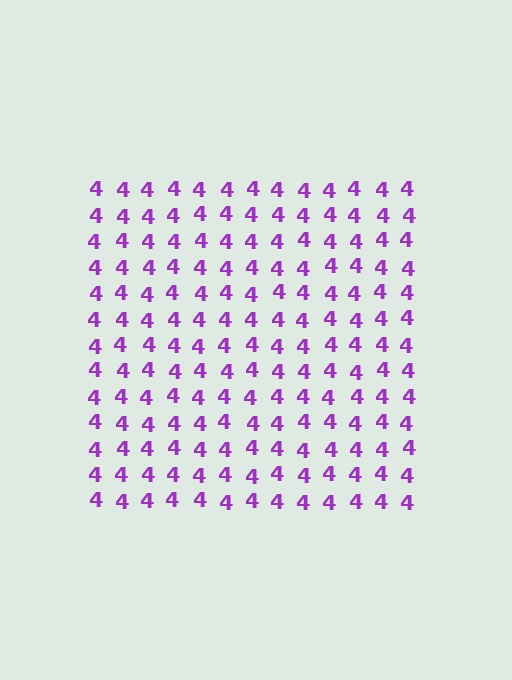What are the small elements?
The small elements are digit 4's.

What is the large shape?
The large shape is a square.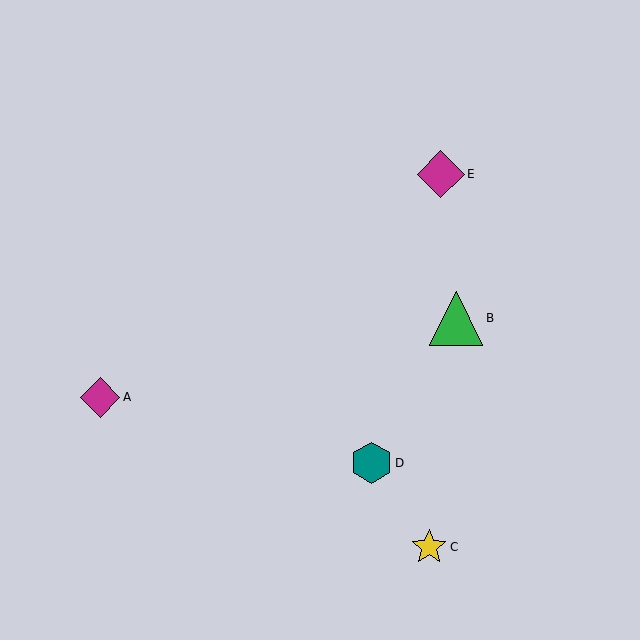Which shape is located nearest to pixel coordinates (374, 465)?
The teal hexagon (labeled D) at (372, 463) is nearest to that location.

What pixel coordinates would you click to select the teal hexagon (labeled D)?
Click at (372, 463) to select the teal hexagon D.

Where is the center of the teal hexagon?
The center of the teal hexagon is at (372, 463).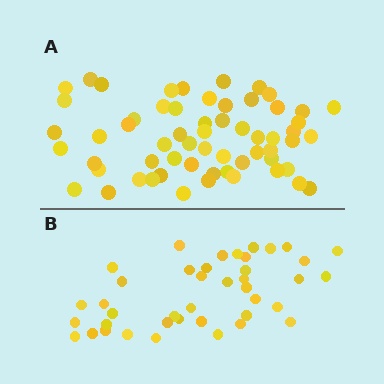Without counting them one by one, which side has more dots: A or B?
Region A (the top region) has more dots.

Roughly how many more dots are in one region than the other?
Region A has approximately 20 more dots than region B.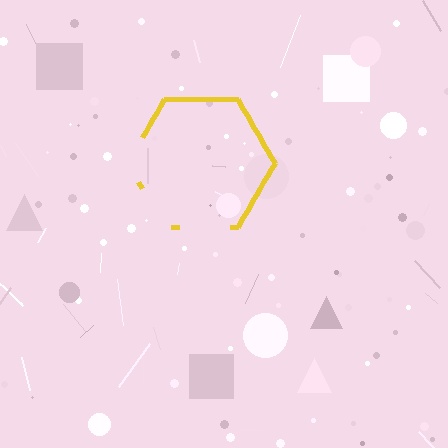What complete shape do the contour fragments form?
The contour fragments form a hexagon.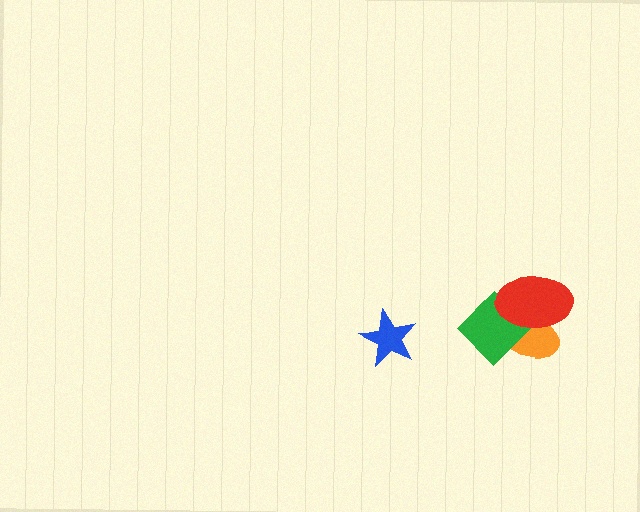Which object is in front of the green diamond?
The red ellipse is in front of the green diamond.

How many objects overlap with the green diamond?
2 objects overlap with the green diamond.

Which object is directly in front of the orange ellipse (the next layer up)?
The green diamond is directly in front of the orange ellipse.